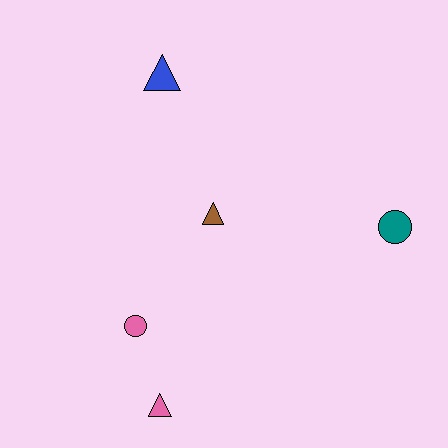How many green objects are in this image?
There are no green objects.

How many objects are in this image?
There are 5 objects.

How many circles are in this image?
There are 2 circles.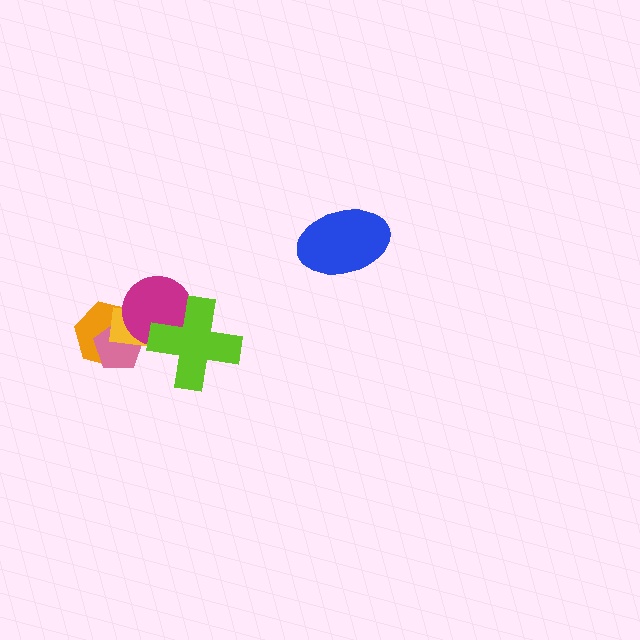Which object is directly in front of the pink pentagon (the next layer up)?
The yellow rectangle is directly in front of the pink pentagon.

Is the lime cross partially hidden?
No, no other shape covers it.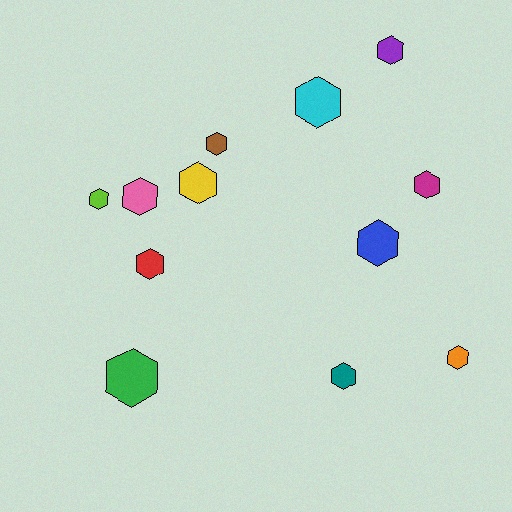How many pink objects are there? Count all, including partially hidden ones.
There is 1 pink object.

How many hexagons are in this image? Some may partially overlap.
There are 12 hexagons.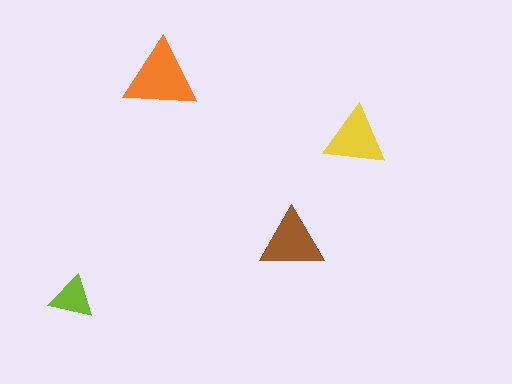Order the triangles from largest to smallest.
the orange one, the brown one, the yellow one, the lime one.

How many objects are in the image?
There are 4 objects in the image.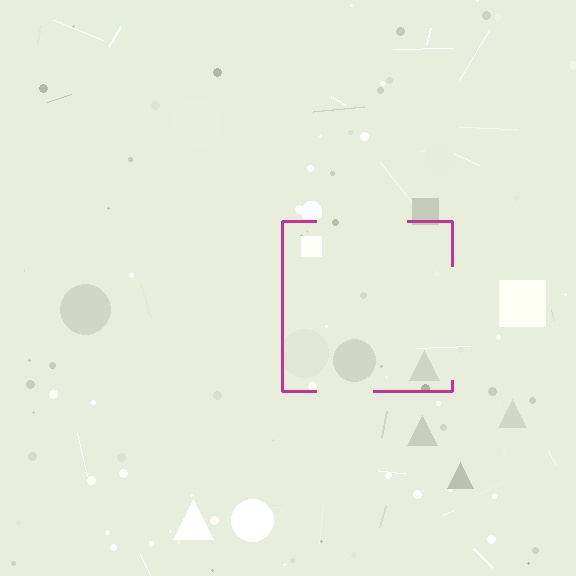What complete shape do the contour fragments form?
The contour fragments form a square.